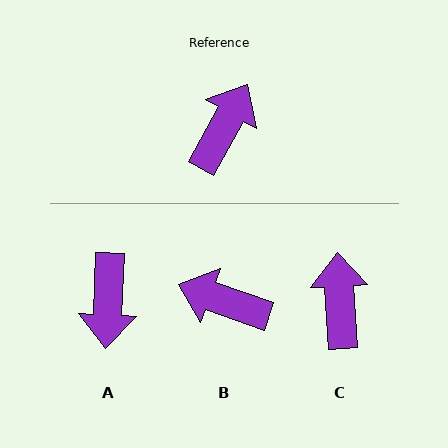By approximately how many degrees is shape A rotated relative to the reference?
Approximately 153 degrees clockwise.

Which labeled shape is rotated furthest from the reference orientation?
A, about 153 degrees away.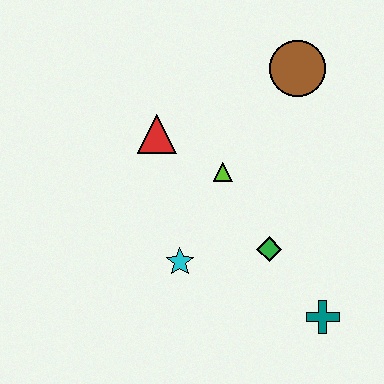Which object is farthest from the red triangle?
The teal cross is farthest from the red triangle.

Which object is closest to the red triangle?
The lime triangle is closest to the red triangle.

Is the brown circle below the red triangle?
No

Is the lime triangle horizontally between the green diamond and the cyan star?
Yes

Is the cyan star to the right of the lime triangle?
No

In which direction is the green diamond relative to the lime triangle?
The green diamond is below the lime triangle.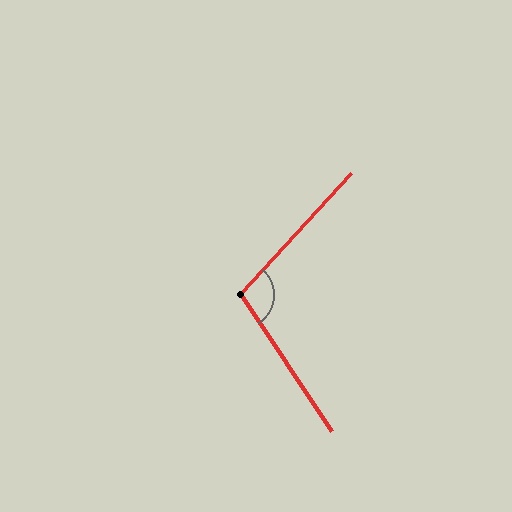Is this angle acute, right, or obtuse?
It is obtuse.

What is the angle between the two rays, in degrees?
Approximately 104 degrees.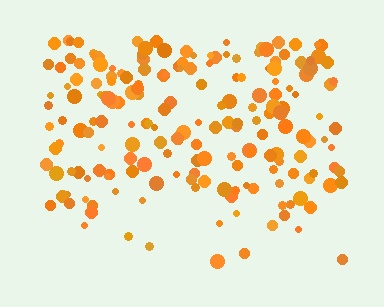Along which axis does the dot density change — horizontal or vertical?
Vertical.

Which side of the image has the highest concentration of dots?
The top.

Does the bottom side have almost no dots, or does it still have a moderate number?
Still a moderate number, just noticeably fewer than the top.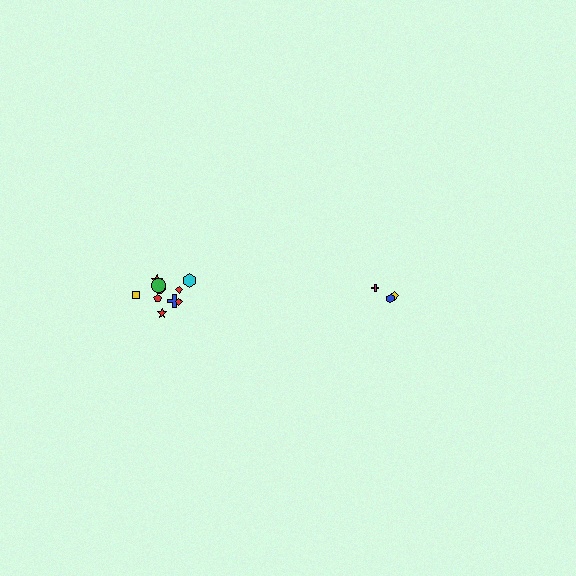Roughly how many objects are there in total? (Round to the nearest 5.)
Roughly 15 objects in total.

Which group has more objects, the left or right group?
The left group.